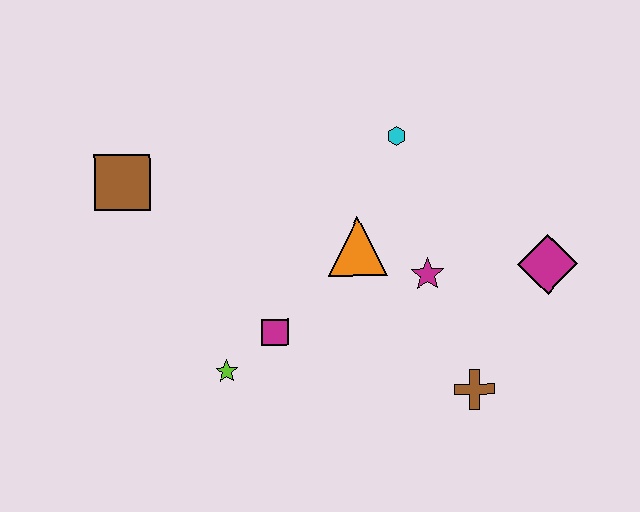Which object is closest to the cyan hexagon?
The orange triangle is closest to the cyan hexagon.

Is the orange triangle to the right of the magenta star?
No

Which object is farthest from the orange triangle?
The brown square is farthest from the orange triangle.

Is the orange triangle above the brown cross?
Yes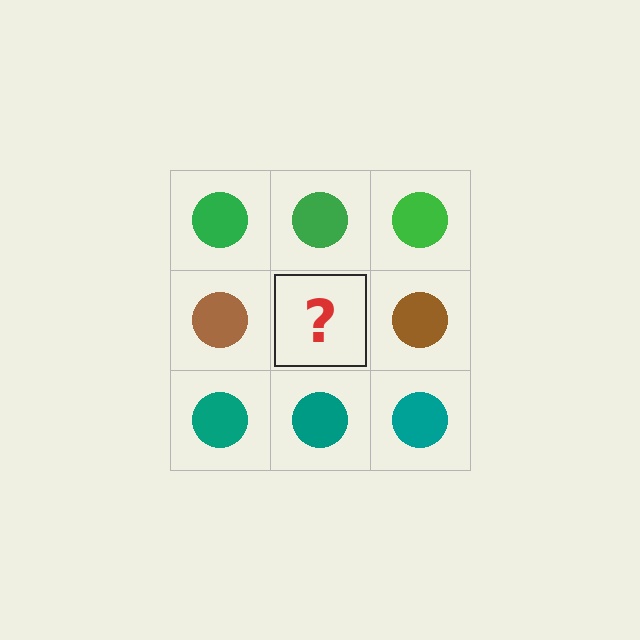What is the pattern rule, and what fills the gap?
The rule is that each row has a consistent color. The gap should be filled with a brown circle.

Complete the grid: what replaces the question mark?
The question mark should be replaced with a brown circle.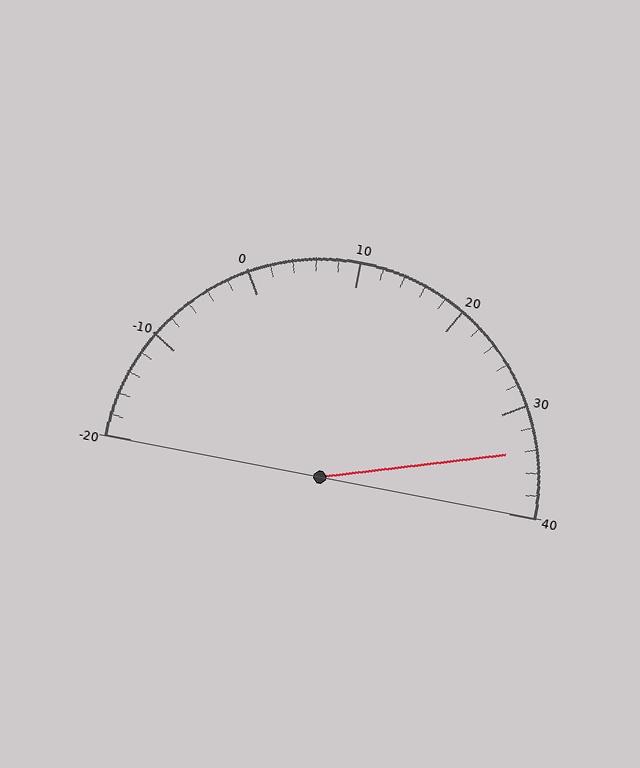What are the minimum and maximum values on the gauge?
The gauge ranges from -20 to 40.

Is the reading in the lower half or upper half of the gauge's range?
The reading is in the upper half of the range (-20 to 40).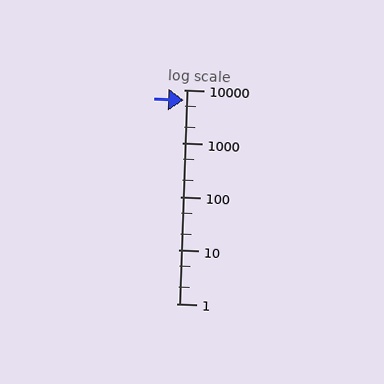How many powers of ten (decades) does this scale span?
The scale spans 4 decades, from 1 to 10000.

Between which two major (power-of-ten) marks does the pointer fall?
The pointer is between 1000 and 10000.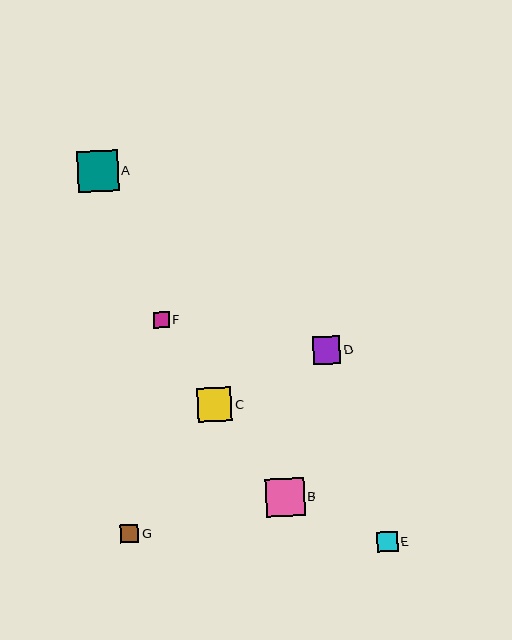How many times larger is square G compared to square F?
Square G is approximately 1.2 times the size of square F.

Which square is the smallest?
Square F is the smallest with a size of approximately 15 pixels.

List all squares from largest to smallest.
From largest to smallest: A, B, C, D, E, G, F.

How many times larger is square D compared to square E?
Square D is approximately 1.4 times the size of square E.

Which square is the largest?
Square A is the largest with a size of approximately 41 pixels.